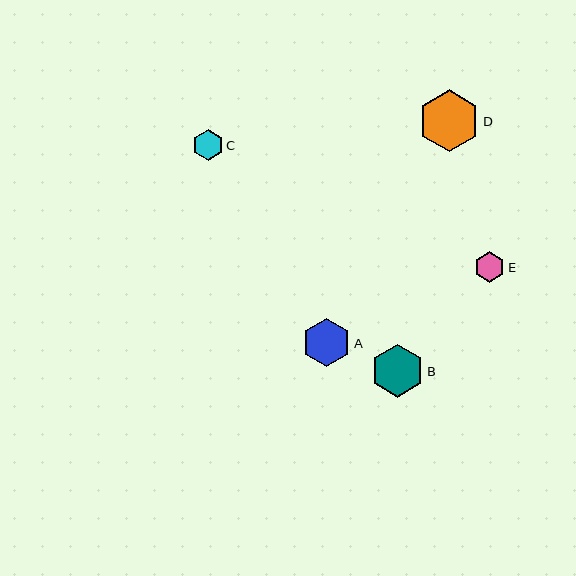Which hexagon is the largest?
Hexagon D is the largest with a size of approximately 62 pixels.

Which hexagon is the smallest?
Hexagon C is the smallest with a size of approximately 30 pixels.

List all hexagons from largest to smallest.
From largest to smallest: D, B, A, E, C.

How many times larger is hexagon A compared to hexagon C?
Hexagon A is approximately 1.6 times the size of hexagon C.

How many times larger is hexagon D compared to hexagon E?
Hexagon D is approximately 2.0 times the size of hexagon E.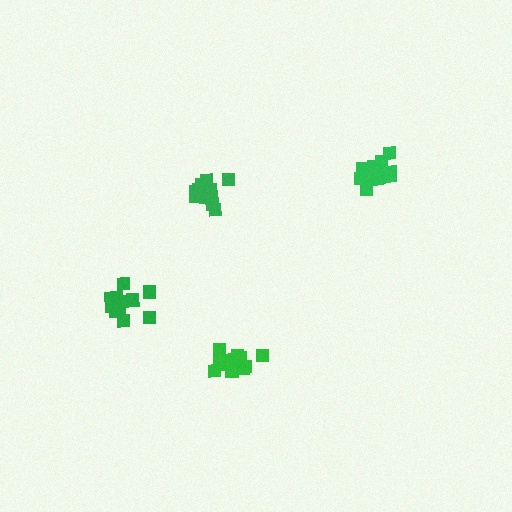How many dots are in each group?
Group 1: 14 dots, Group 2: 12 dots, Group 3: 15 dots, Group 4: 15 dots (56 total).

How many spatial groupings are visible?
There are 4 spatial groupings.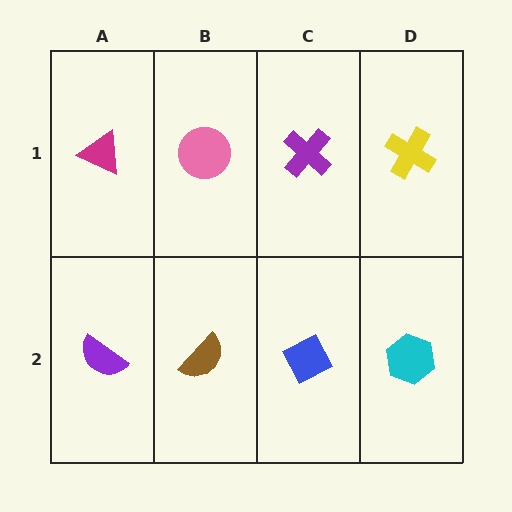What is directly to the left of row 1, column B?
A magenta triangle.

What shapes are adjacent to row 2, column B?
A pink circle (row 1, column B), a purple semicircle (row 2, column A), a blue diamond (row 2, column C).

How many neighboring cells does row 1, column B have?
3.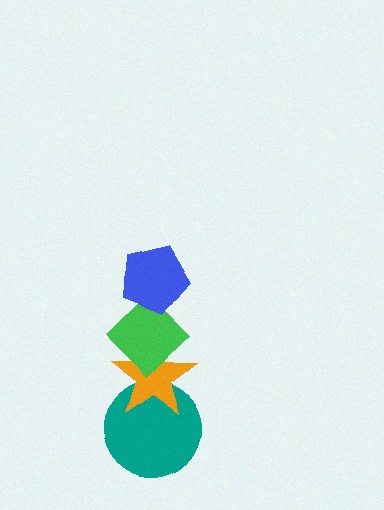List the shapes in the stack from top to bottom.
From top to bottom: the blue pentagon, the green diamond, the orange star, the teal circle.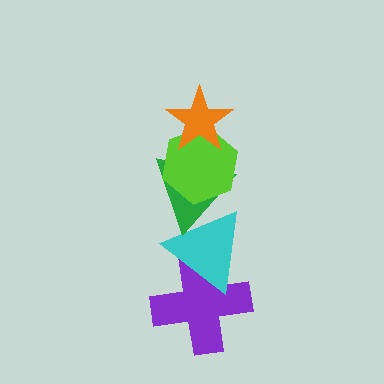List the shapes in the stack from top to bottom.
From top to bottom: the orange star, the lime hexagon, the green triangle, the cyan triangle, the purple cross.